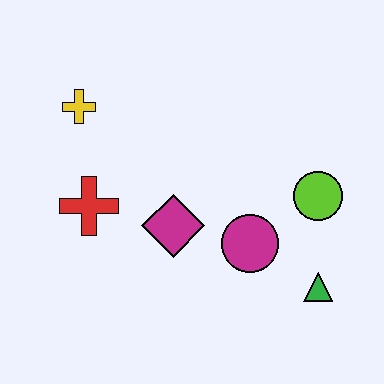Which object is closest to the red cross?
The magenta diamond is closest to the red cross.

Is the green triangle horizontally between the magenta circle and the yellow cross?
No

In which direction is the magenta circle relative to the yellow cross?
The magenta circle is to the right of the yellow cross.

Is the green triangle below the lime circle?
Yes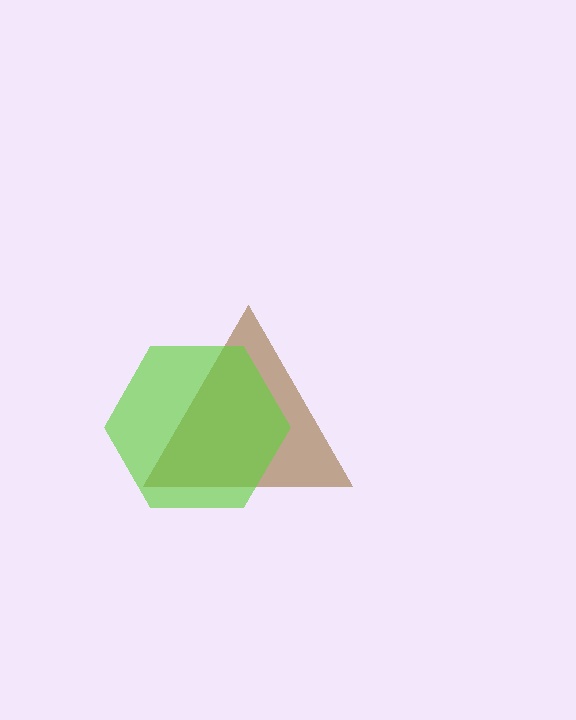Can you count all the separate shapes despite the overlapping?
Yes, there are 2 separate shapes.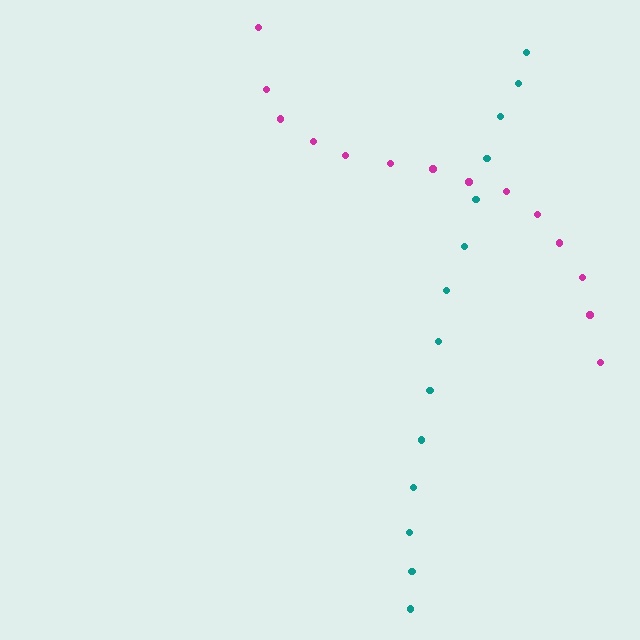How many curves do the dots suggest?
There are 2 distinct paths.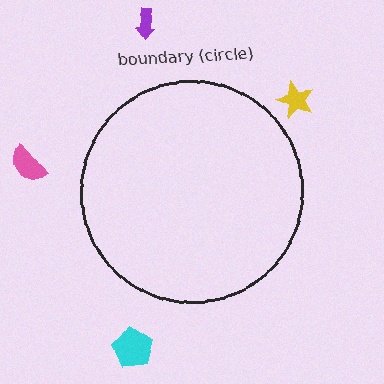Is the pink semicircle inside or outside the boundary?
Outside.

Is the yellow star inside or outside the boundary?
Outside.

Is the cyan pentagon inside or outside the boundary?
Outside.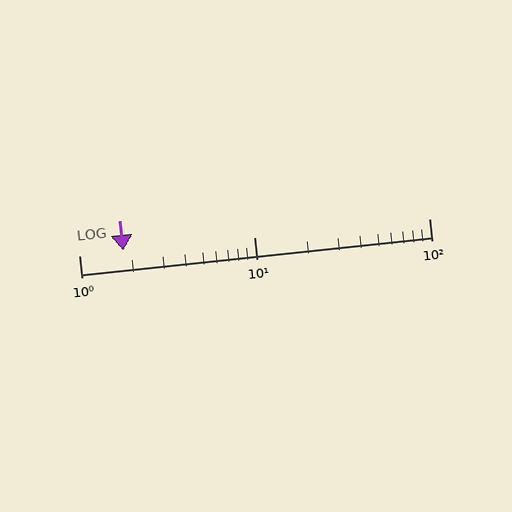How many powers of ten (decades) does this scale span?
The scale spans 2 decades, from 1 to 100.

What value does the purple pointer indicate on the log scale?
The pointer indicates approximately 1.8.